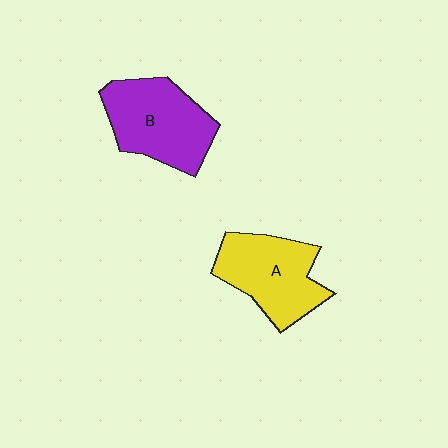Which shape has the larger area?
Shape B (purple).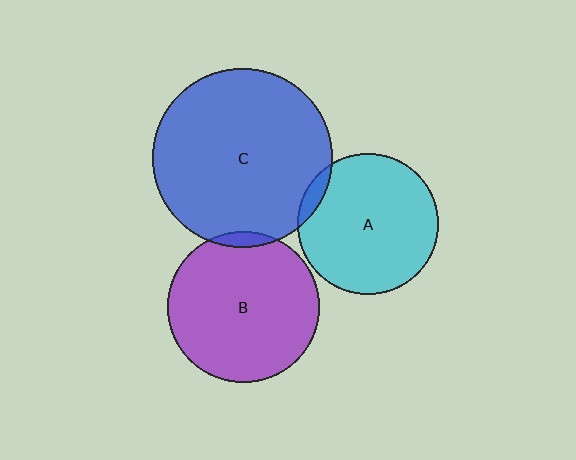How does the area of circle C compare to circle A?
Approximately 1.6 times.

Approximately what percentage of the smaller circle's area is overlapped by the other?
Approximately 5%.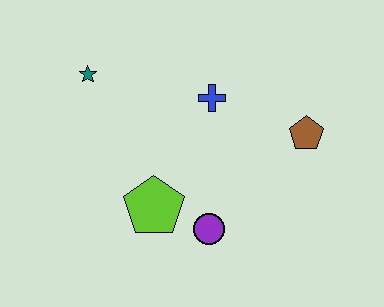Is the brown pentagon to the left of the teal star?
No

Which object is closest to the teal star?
The blue cross is closest to the teal star.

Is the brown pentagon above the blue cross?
No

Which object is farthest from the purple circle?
The teal star is farthest from the purple circle.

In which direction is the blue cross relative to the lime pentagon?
The blue cross is above the lime pentagon.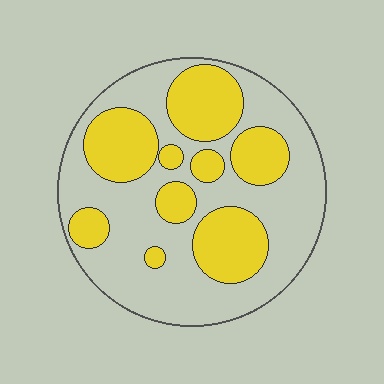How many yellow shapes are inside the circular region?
9.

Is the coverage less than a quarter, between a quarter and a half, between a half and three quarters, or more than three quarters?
Between a quarter and a half.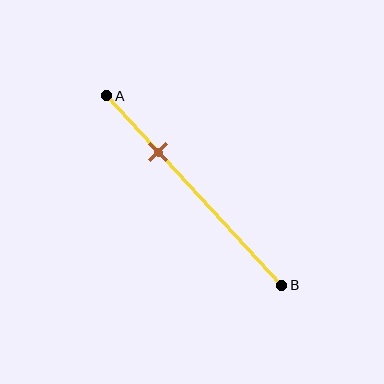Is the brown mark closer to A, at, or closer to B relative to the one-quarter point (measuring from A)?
The brown mark is closer to point B than the one-quarter point of segment AB.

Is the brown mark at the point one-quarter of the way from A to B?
No, the mark is at about 30% from A, not at the 25% one-quarter point.